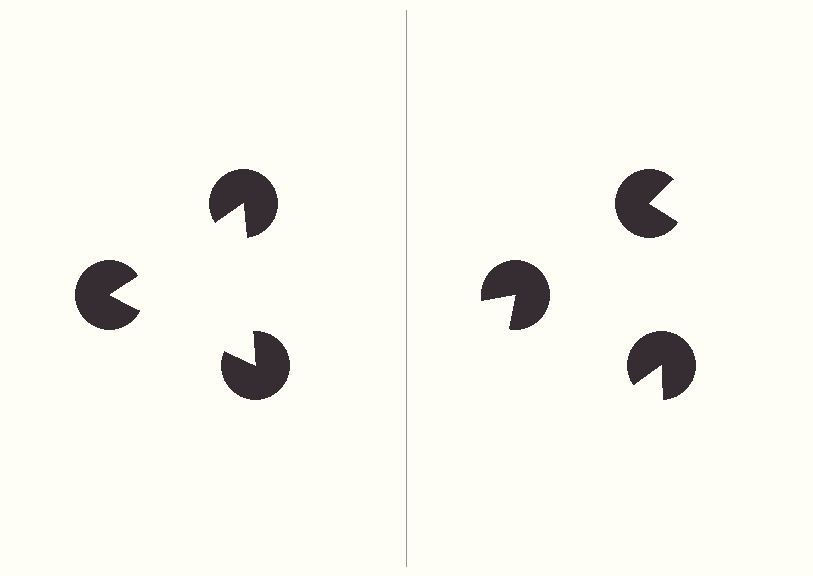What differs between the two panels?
The pac-man discs are positioned identically on both sides; only the wedge orientations differ. On the left they align to a triangle; on the right they are misaligned.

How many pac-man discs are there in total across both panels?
6 — 3 on each side.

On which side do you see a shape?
An illusory triangle appears on the left side. On the right side the wedge cuts are rotated, so no coherent shape forms.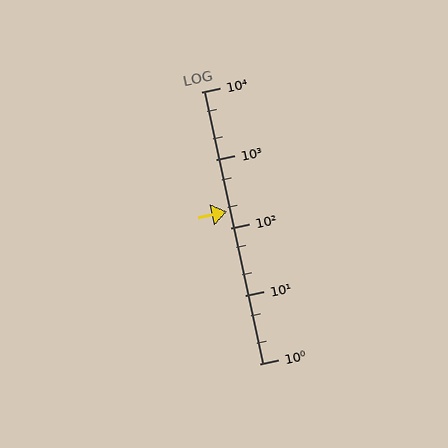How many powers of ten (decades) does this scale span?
The scale spans 4 decades, from 1 to 10000.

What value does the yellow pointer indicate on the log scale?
The pointer indicates approximately 170.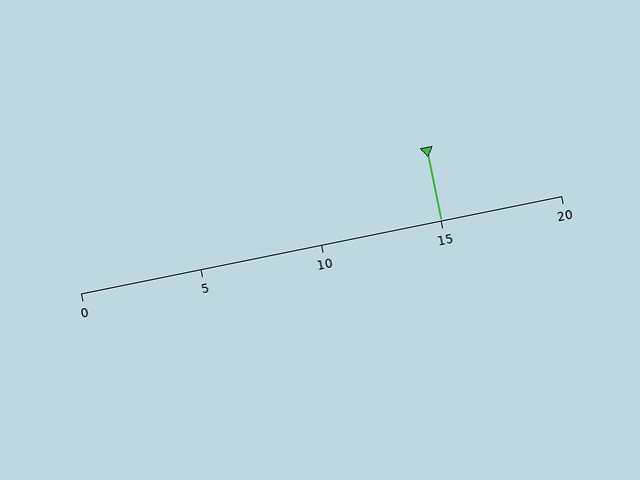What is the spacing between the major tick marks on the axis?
The major ticks are spaced 5 apart.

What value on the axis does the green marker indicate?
The marker indicates approximately 15.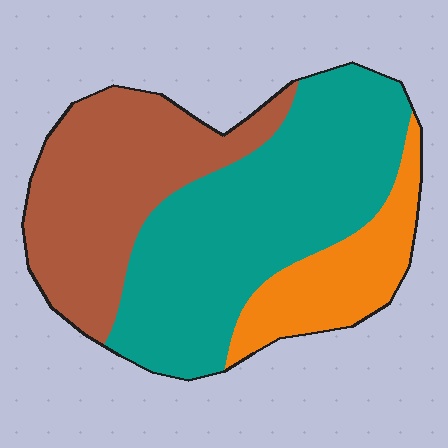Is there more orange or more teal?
Teal.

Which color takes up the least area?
Orange, at roughly 15%.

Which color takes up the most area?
Teal, at roughly 50%.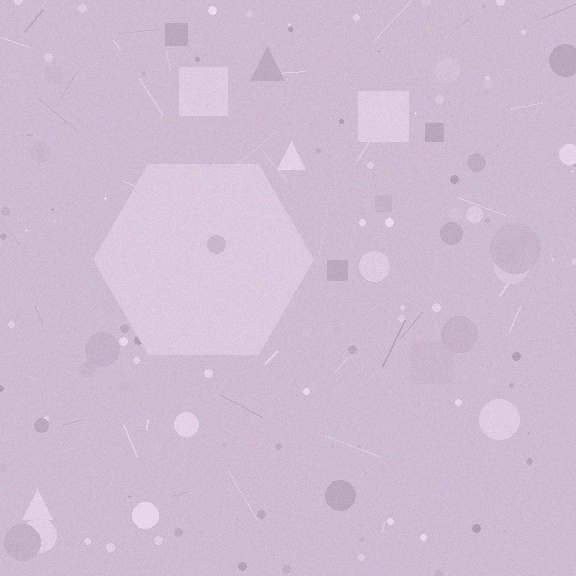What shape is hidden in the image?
A hexagon is hidden in the image.